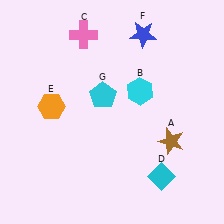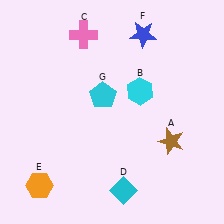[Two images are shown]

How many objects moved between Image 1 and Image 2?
2 objects moved between the two images.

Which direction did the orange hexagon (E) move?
The orange hexagon (E) moved down.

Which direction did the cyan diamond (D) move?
The cyan diamond (D) moved left.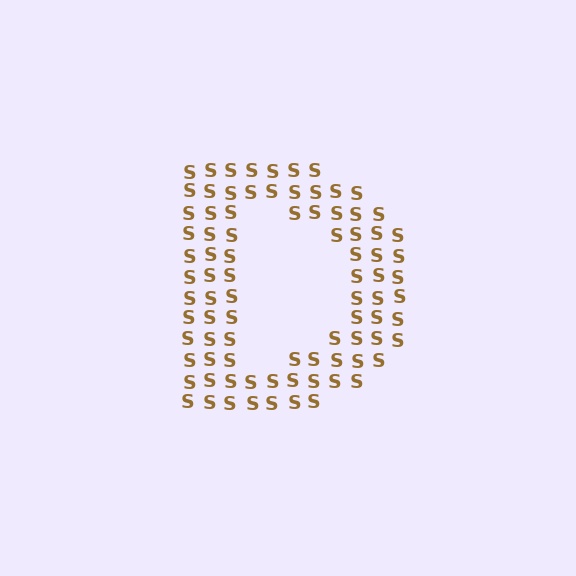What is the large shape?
The large shape is the letter D.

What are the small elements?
The small elements are letter S's.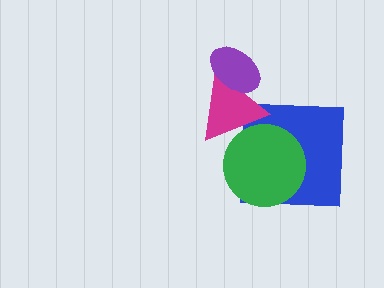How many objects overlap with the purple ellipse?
1 object overlaps with the purple ellipse.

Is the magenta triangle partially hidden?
Yes, it is partially covered by another shape.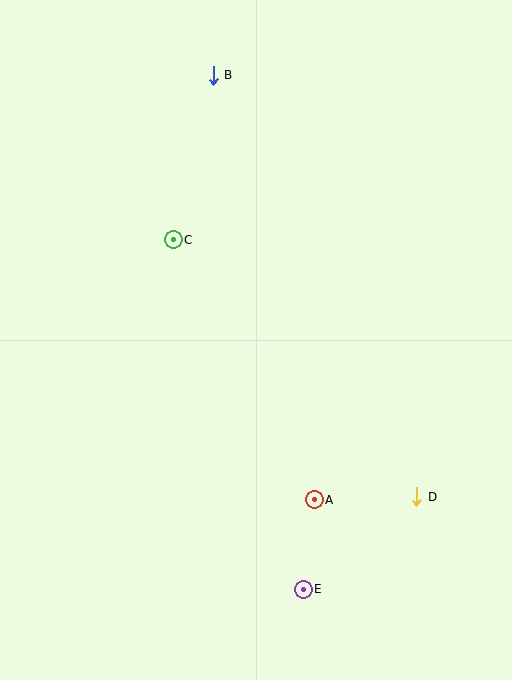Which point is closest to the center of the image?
Point C at (173, 240) is closest to the center.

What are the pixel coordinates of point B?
Point B is at (213, 75).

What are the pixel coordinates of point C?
Point C is at (173, 240).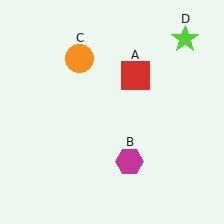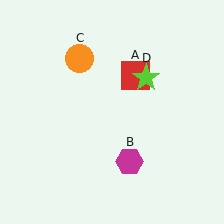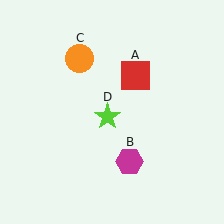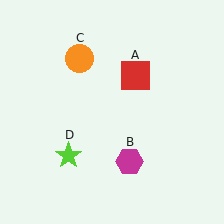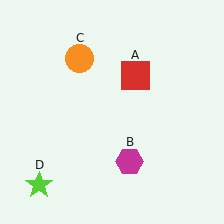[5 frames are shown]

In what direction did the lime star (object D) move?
The lime star (object D) moved down and to the left.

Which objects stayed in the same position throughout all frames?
Red square (object A) and magenta hexagon (object B) and orange circle (object C) remained stationary.